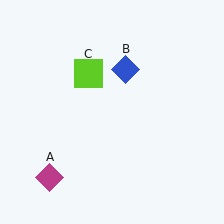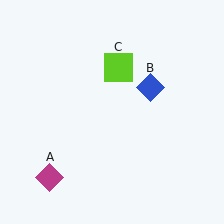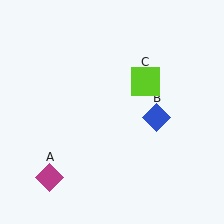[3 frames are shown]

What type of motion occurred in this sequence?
The blue diamond (object B), lime square (object C) rotated clockwise around the center of the scene.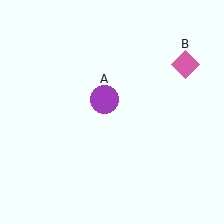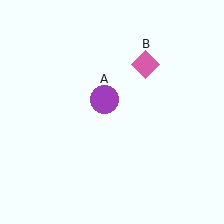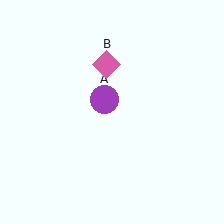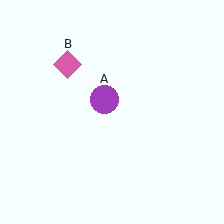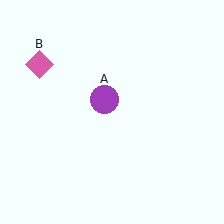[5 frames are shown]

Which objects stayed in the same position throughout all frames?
Purple circle (object A) remained stationary.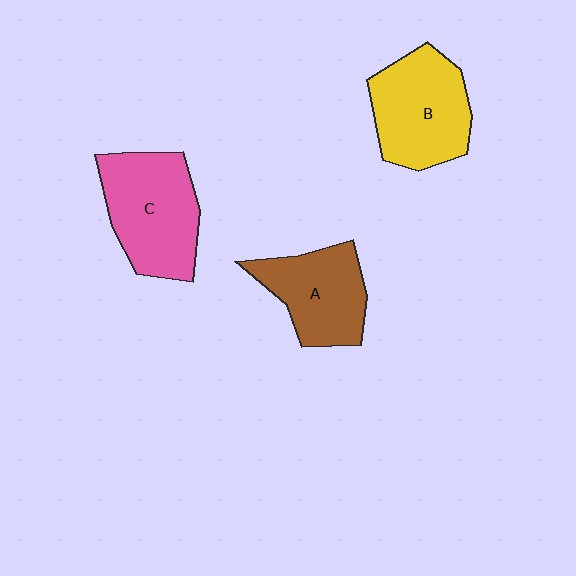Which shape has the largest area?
Shape C (pink).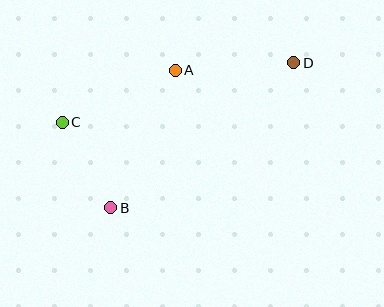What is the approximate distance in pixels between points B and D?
The distance between B and D is approximately 233 pixels.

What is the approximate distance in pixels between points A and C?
The distance between A and C is approximately 125 pixels.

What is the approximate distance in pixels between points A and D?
The distance between A and D is approximately 119 pixels.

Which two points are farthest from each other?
Points C and D are farthest from each other.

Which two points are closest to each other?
Points B and C are closest to each other.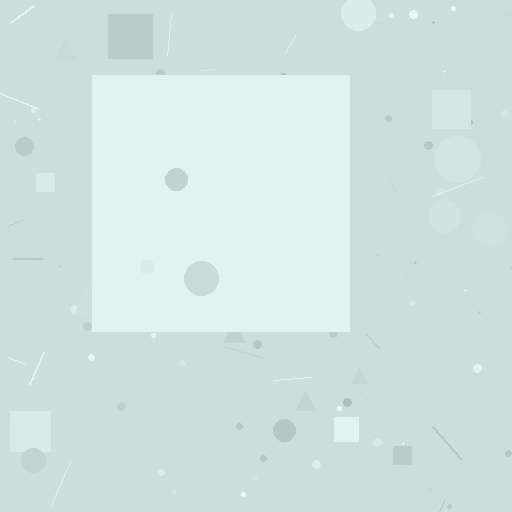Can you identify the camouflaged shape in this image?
The camouflaged shape is a square.